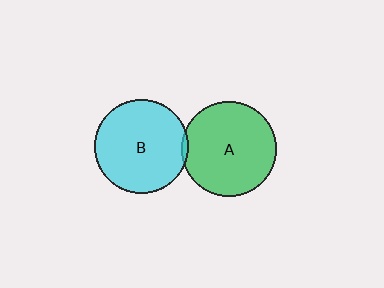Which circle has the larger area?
Circle A (green).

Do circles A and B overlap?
Yes.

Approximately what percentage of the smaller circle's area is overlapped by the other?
Approximately 5%.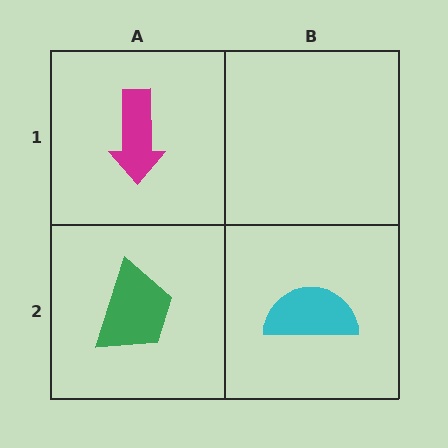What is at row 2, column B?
A cyan semicircle.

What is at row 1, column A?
A magenta arrow.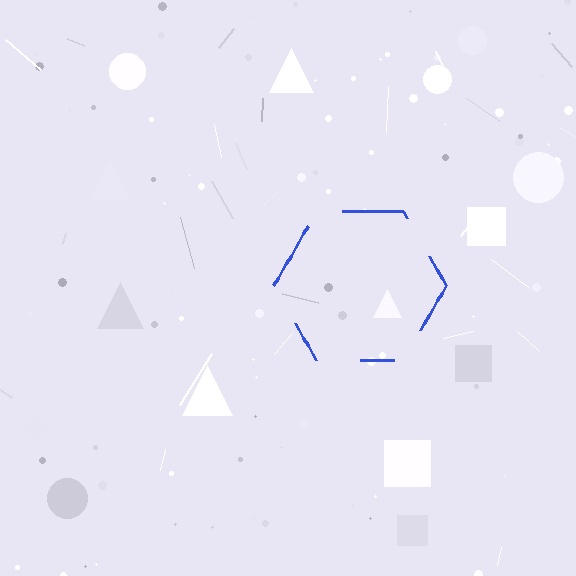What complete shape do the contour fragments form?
The contour fragments form a hexagon.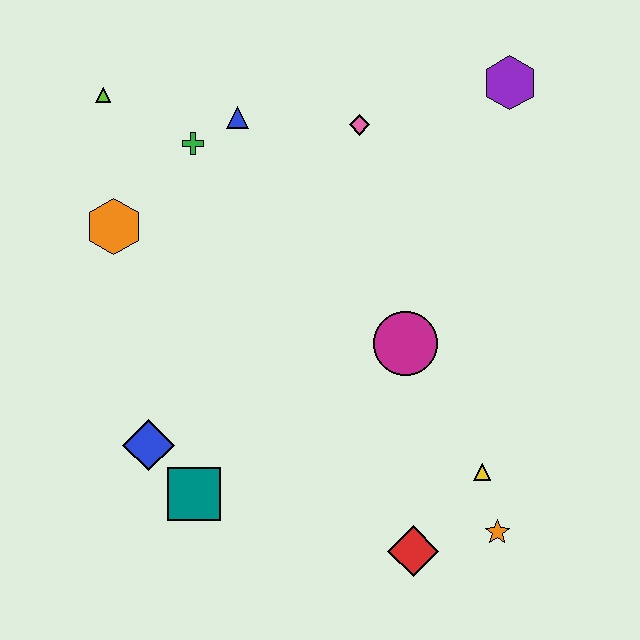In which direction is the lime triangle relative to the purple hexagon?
The lime triangle is to the left of the purple hexagon.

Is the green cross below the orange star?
No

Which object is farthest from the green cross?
The orange star is farthest from the green cross.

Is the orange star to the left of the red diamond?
No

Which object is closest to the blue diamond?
The teal square is closest to the blue diamond.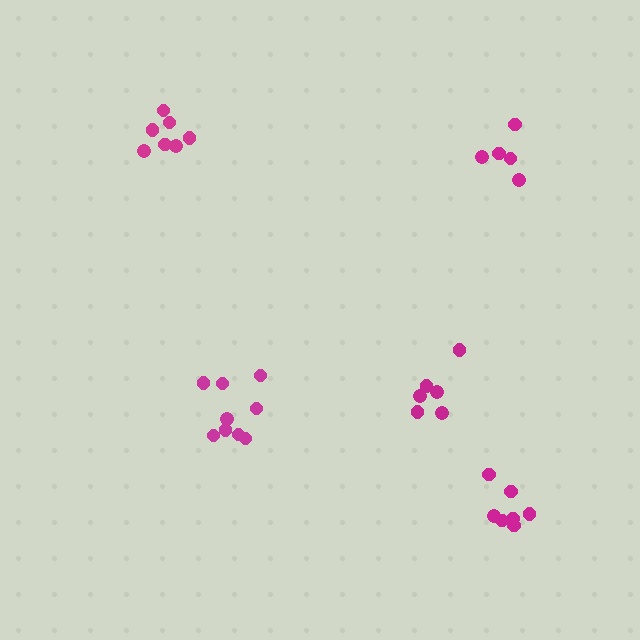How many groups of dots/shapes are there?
There are 5 groups.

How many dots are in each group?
Group 1: 5 dots, Group 2: 7 dots, Group 3: 7 dots, Group 4: 9 dots, Group 5: 6 dots (34 total).